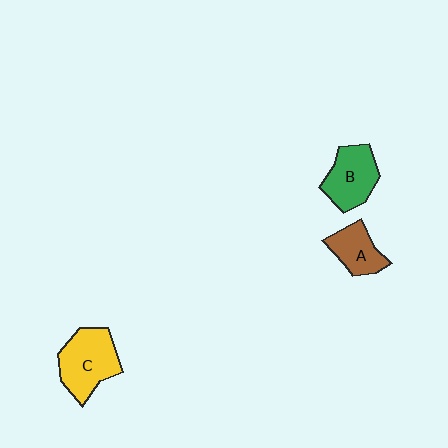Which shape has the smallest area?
Shape A (brown).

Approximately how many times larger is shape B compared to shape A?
Approximately 1.3 times.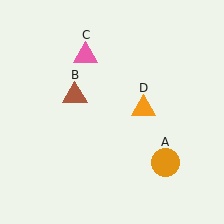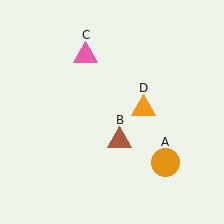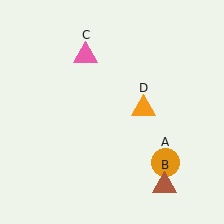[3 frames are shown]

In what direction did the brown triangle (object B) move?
The brown triangle (object B) moved down and to the right.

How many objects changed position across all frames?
1 object changed position: brown triangle (object B).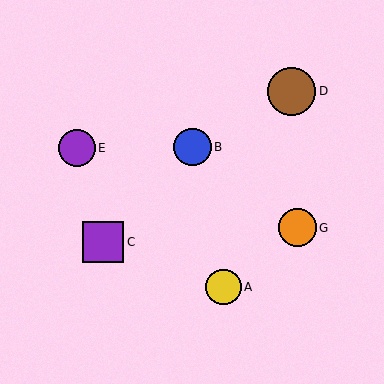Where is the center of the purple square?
The center of the purple square is at (103, 242).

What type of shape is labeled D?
Shape D is a brown circle.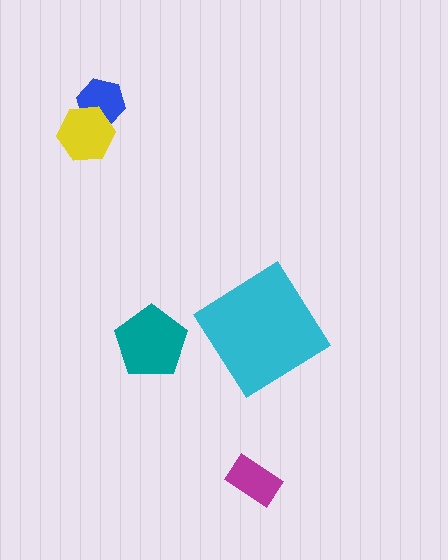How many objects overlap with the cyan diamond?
0 objects overlap with the cyan diamond.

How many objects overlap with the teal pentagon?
0 objects overlap with the teal pentagon.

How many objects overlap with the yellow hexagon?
1 object overlaps with the yellow hexagon.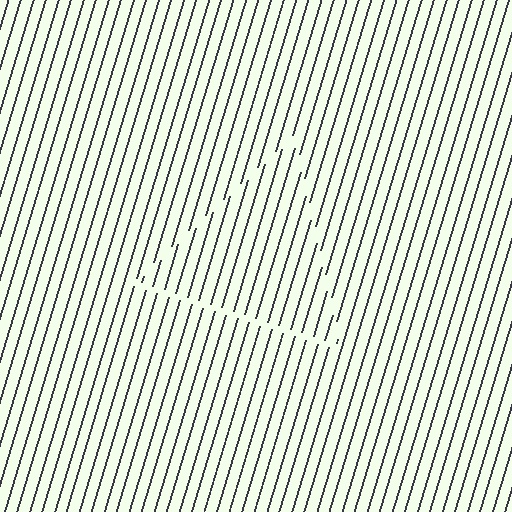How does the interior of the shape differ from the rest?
The interior of the shape contains the same grating, shifted by half a period — the contour is defined by the phase discontinuity where line-ends from the inner and outer gratings abut.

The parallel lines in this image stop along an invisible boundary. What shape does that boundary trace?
An illusory triangle. The interior of the shape contains the same grating, shifted by half a period — the contour is defined by the phase discontinuity where line-ends from the inner and outer gratings abut.